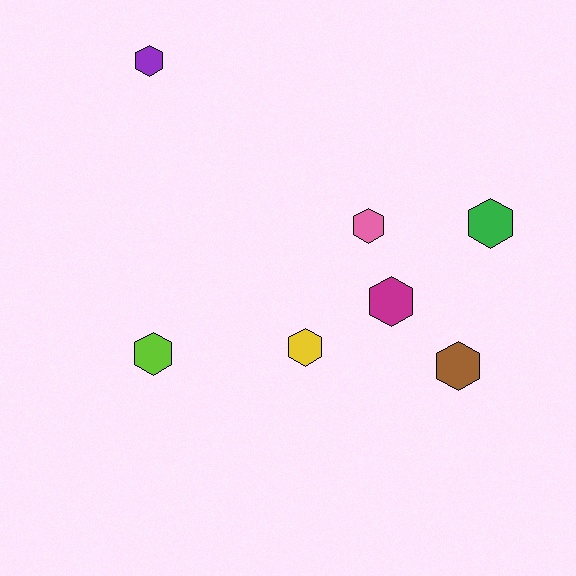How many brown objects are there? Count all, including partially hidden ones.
There is 1 brown object.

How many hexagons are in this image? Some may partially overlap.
There are 7 hexagons.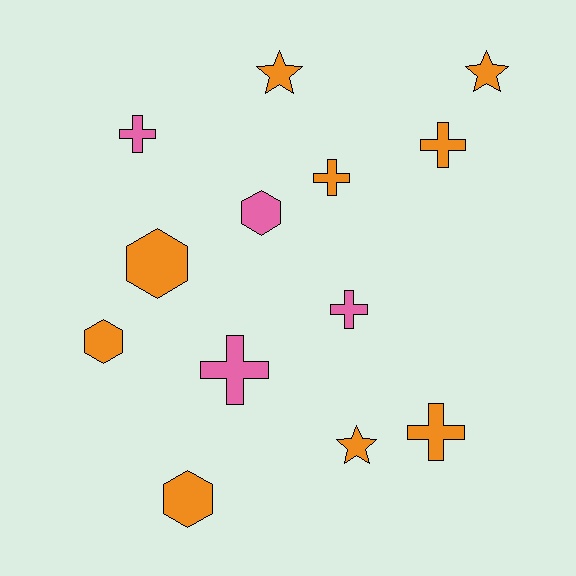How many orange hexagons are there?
There are 3 orange hexagons.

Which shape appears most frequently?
Cross, with 6 objects.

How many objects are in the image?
There are 13 objects.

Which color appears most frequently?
Orange, with 9 objects.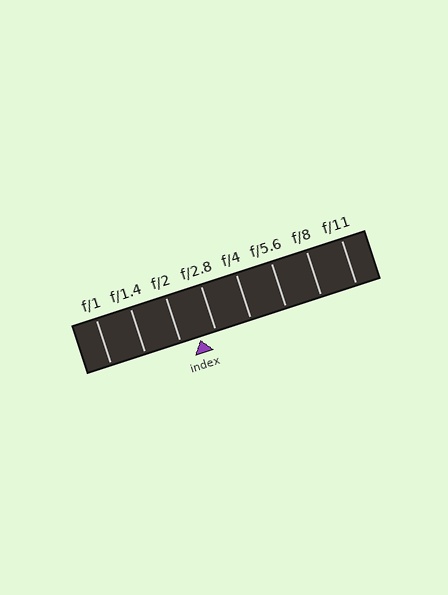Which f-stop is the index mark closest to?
The index mark is closest to f/2.8.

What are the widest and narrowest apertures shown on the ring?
The widest aperture shown is f/1 and the narrowest is f/11.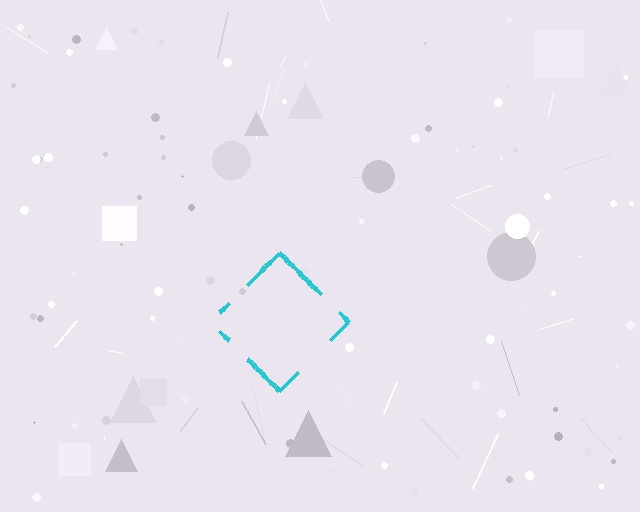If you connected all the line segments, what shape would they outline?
They would outline a diamond.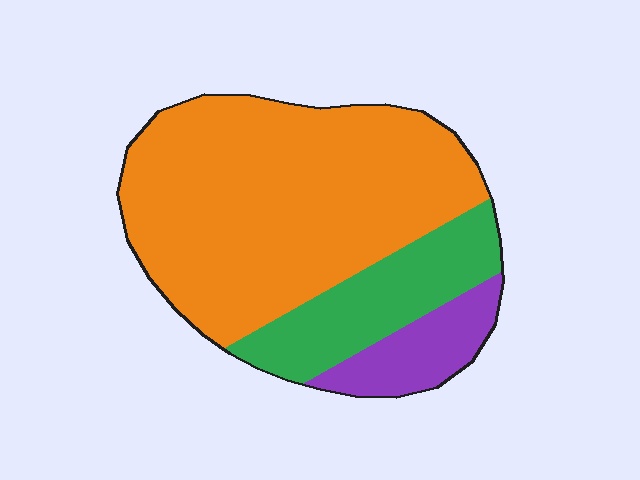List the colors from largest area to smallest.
From largest to smallest: orange, green, purple.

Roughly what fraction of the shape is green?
Green covers 21% of the shape.